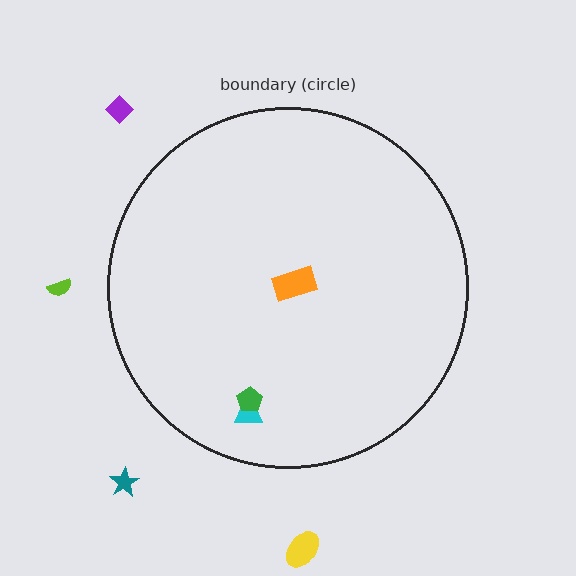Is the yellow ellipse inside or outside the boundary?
Outside.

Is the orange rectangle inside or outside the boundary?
Inside.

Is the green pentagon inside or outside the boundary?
Inside.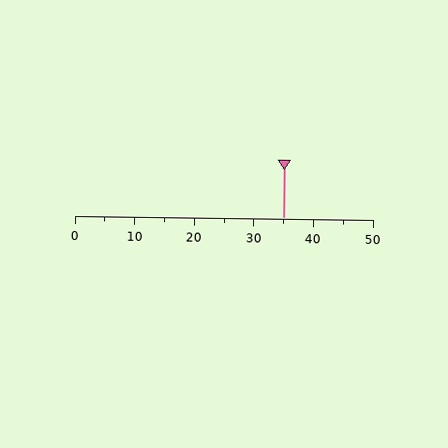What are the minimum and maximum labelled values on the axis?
The axis runs from 0 to 50.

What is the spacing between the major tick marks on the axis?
The major ticks are spaced 10 apart.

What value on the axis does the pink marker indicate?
The marker indicates approximately 35.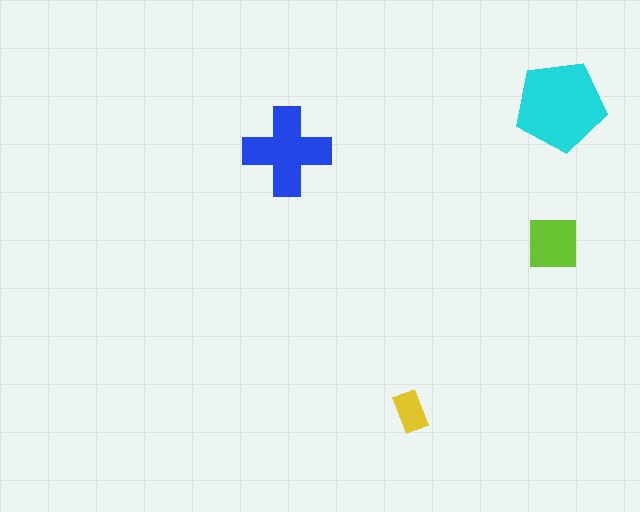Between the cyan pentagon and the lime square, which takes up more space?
The cyan pentagon.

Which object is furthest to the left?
The blue cross is leftmost.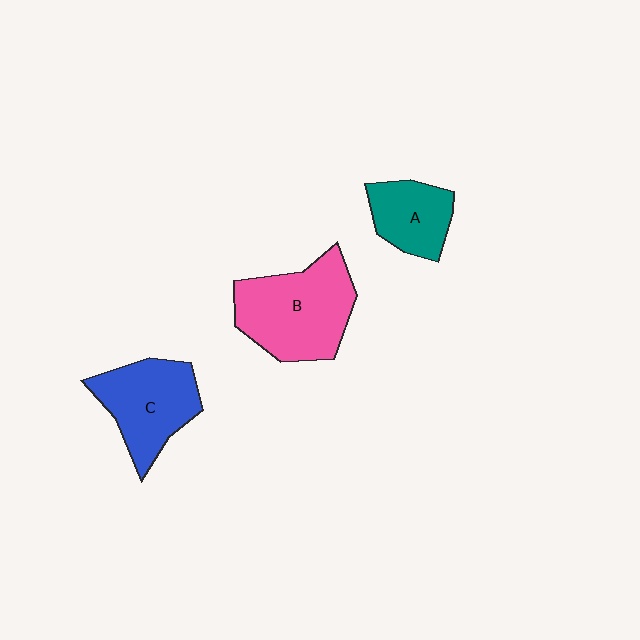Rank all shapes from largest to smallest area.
From largest to smallest: B (pink), C (blue), A (teal).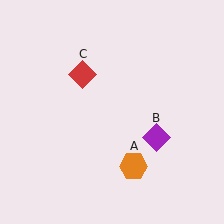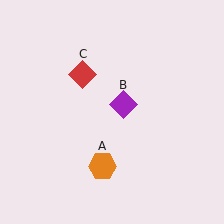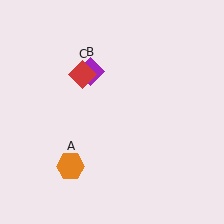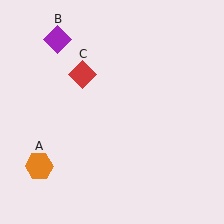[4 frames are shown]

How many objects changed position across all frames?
2 objects changed position: orange hexagon (object A), purple diamond (object B).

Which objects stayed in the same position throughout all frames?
Red diamond (object C) remained stationary.